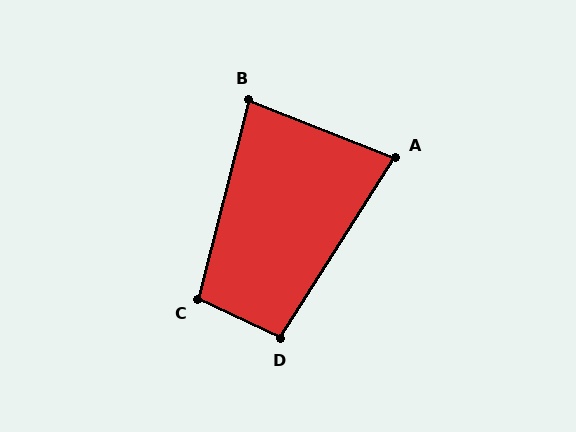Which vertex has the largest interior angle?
C, at approximately 101 degrees.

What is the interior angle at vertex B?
Approximately 83 degrees (acute).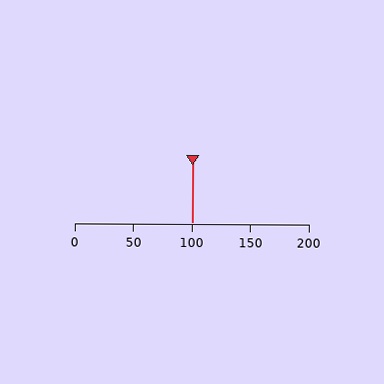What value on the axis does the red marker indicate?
The marker indicates approximately 100.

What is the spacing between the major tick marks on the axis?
The major ticks are spaced 50 apart.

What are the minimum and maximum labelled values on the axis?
The axis runs from 0 to 200.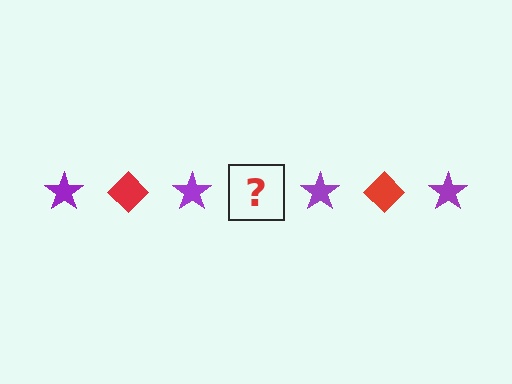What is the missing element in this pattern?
The missing element is a red diamond.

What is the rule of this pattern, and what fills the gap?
The rule is that the pattern alternates between purple star and red diamond. The gap should be filled with a red diamond.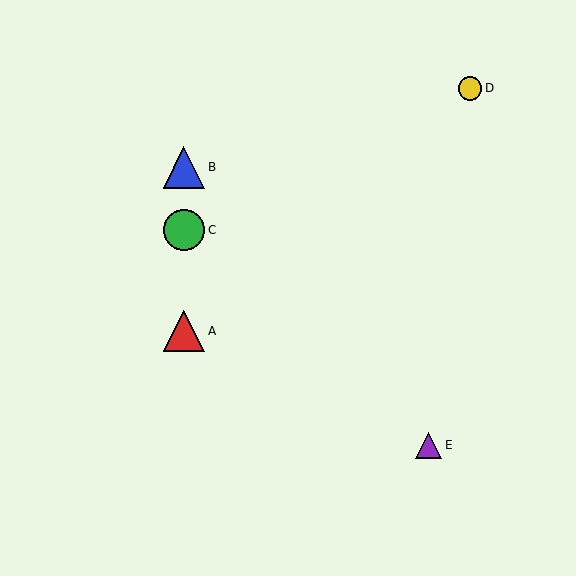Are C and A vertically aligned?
Yes, both are at x≈184.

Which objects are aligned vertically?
Objects A, B, C are aligned vertically.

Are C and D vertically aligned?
No, C is at x≈184 and D is at x≈470.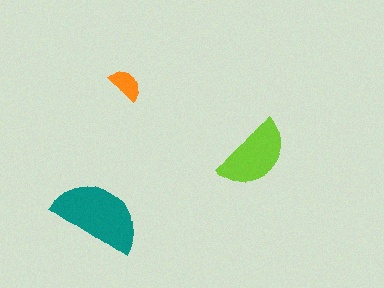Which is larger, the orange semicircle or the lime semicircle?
The lime one.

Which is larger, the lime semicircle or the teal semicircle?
The teal one.